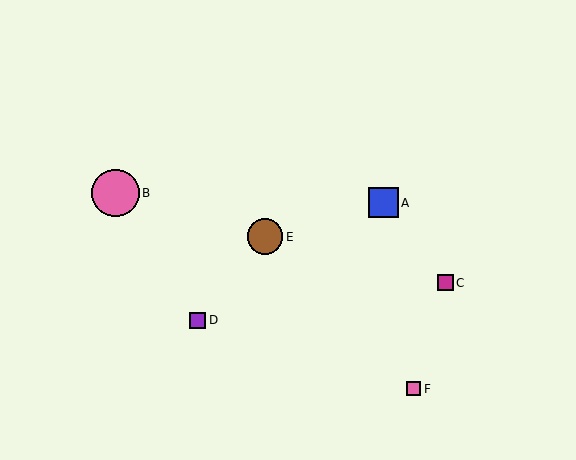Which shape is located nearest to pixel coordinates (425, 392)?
The pink square (labeled F) at (414, 389) is nearest to that location.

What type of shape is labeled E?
Shape E is a brown circle.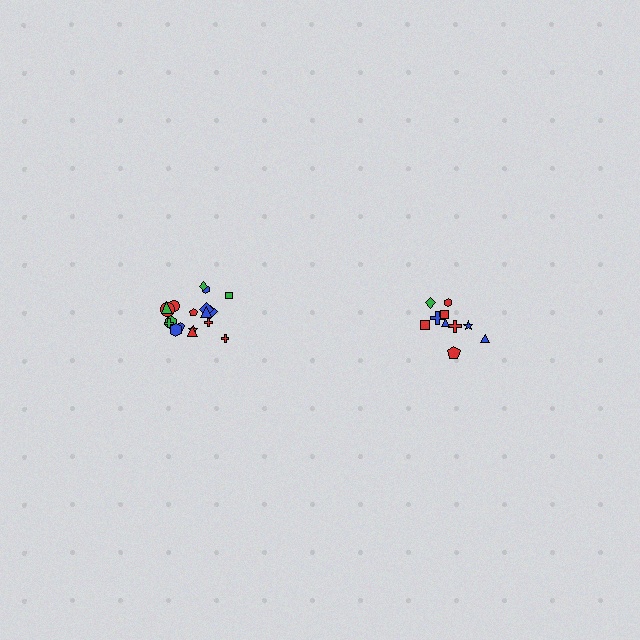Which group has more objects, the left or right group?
The left group.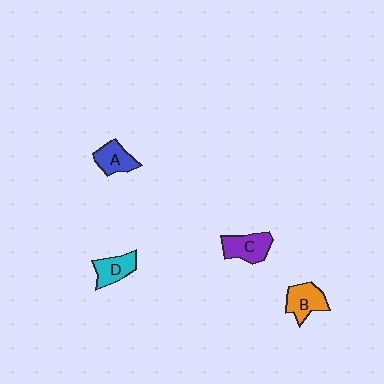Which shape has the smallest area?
Shape A (blue).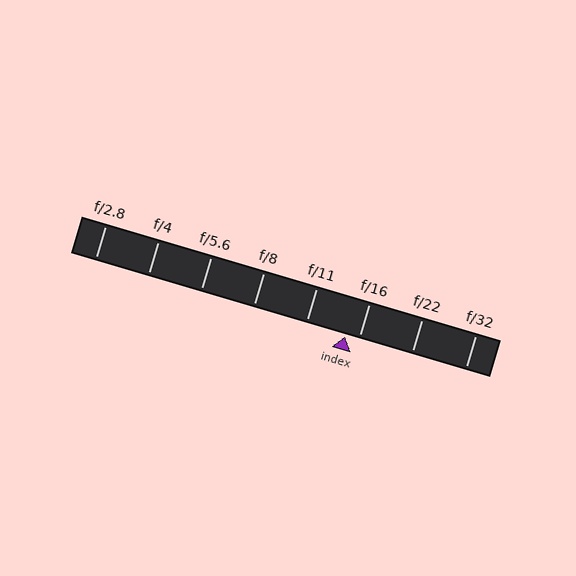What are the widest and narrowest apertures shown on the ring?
The widest aperture shown is f/2.8 and the narrowest is f/32.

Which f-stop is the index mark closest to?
The index mark is closest to f/16.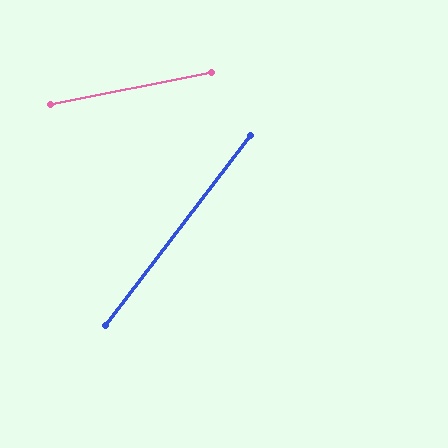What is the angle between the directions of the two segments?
Approximately 41 degrees.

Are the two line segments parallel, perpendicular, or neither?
Neither parallel nor perpendicular — they differ by about 41°.